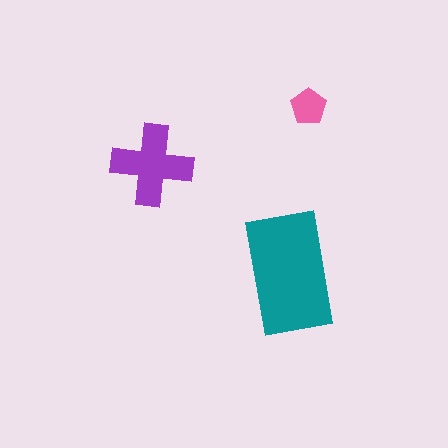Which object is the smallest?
The pink pentagon.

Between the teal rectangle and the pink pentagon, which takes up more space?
The teal rectangle.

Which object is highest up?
The pink pentagon is topmost.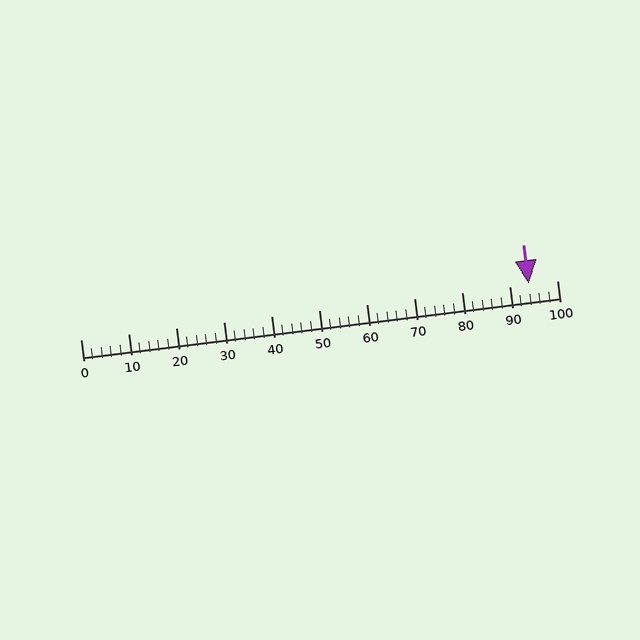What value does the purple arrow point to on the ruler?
The purple arrow points to approximately 94.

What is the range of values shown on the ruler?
The ruler shows values from 0 to 100.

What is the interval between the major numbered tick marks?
The major tick marks are spaced 10 units apart.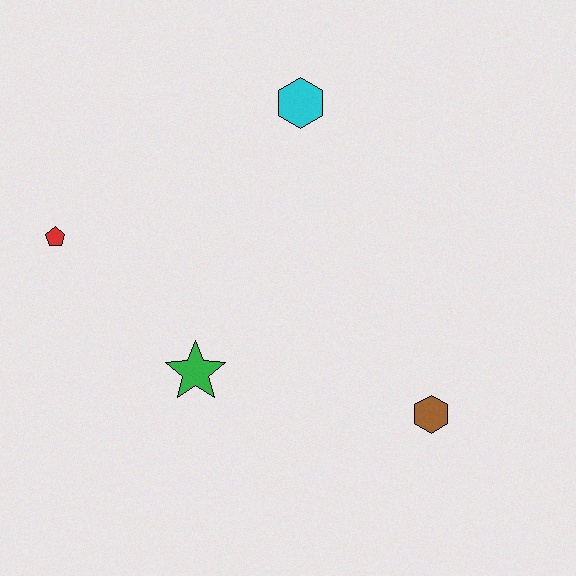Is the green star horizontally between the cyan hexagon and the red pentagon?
Yes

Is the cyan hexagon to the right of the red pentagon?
Yes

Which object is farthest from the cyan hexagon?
The brown hexagon is farthest from the cyan hexagon.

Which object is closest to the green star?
The red pentagon is closest to the green star.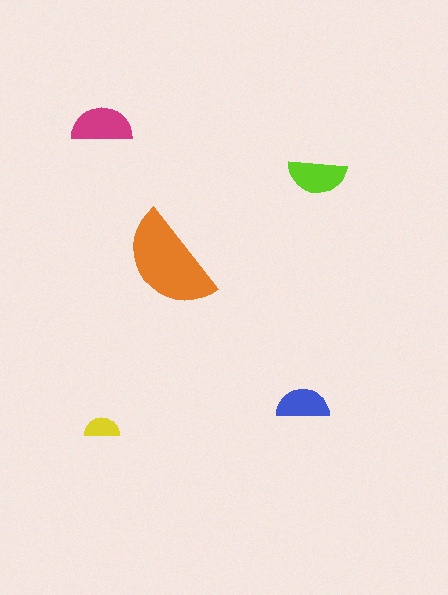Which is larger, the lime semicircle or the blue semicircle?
The lime one.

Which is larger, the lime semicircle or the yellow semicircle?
The lime one.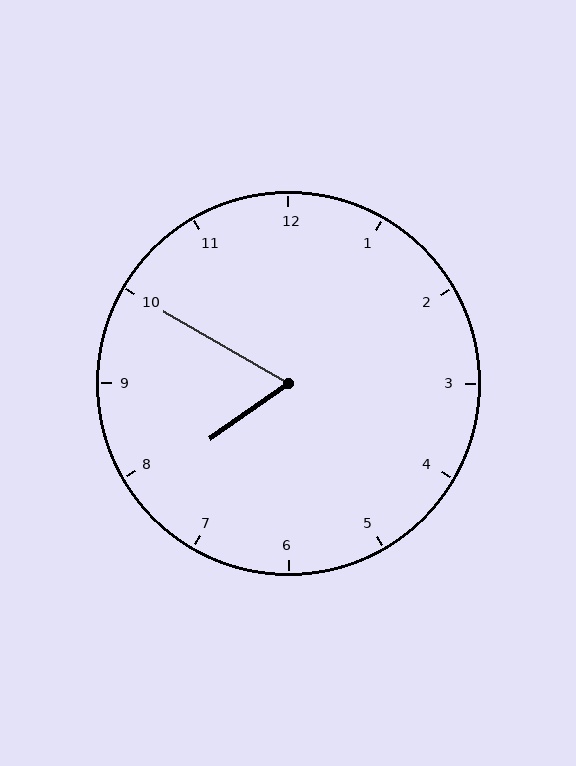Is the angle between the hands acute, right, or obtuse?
It is acute.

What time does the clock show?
7:50.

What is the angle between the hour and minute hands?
Approximately 65 degrees.